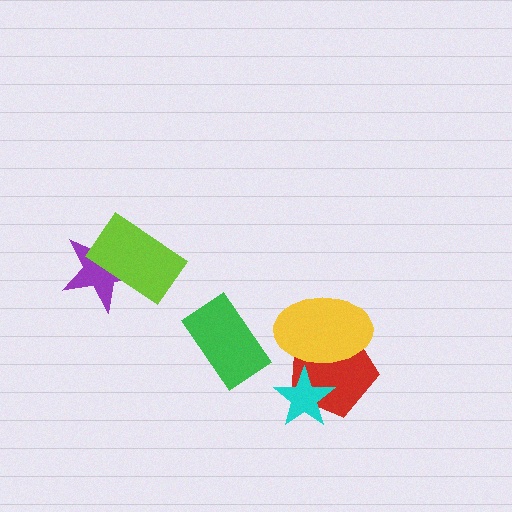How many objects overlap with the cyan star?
2 objects overlap with the cyan star.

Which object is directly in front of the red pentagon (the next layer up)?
The cyan star is directly in front of the red pentagon.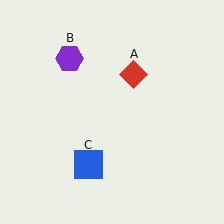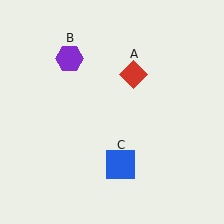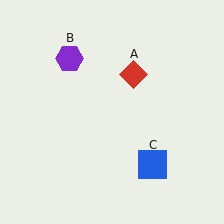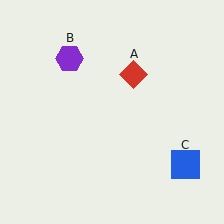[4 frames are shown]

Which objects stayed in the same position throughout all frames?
Red diamond (object A) and purple hexagon (object B) remained stationary.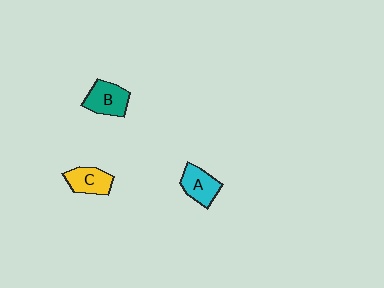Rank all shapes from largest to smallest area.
From largest to smallest: B (teal), A (cyan), C (yellow).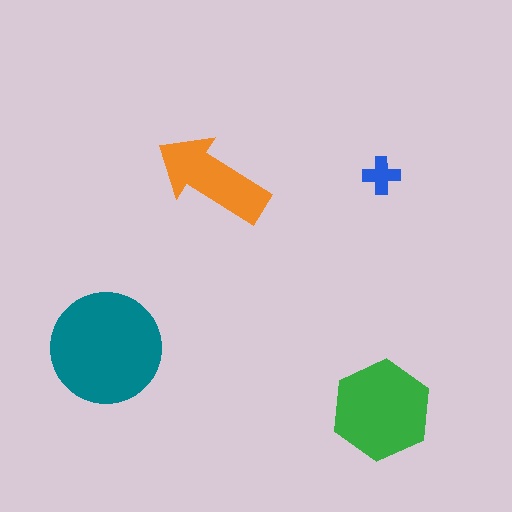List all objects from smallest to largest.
The blue cross, the orange arrow, the green hexagon, the teal circle.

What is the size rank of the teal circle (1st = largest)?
1st.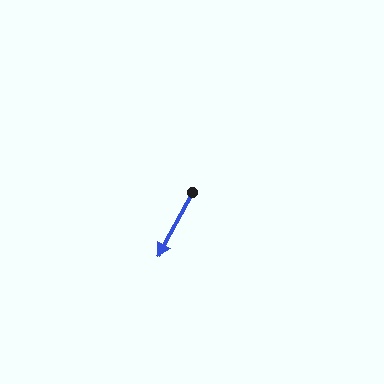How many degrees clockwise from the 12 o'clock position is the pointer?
Approximately 208 degrees.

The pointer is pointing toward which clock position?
Roughly 7 o'clock.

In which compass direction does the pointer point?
Southwest.